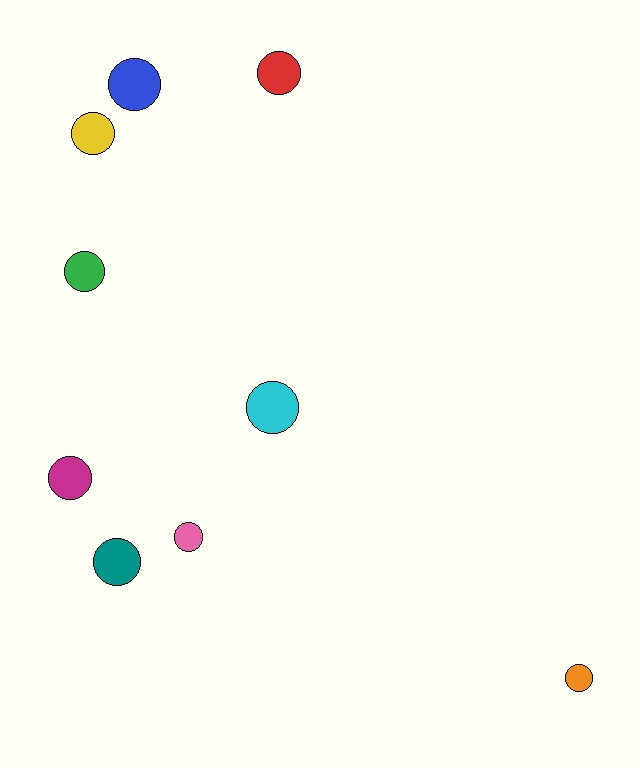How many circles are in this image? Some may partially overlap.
There are 9 circles.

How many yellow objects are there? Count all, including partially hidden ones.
There is 1 yellow object.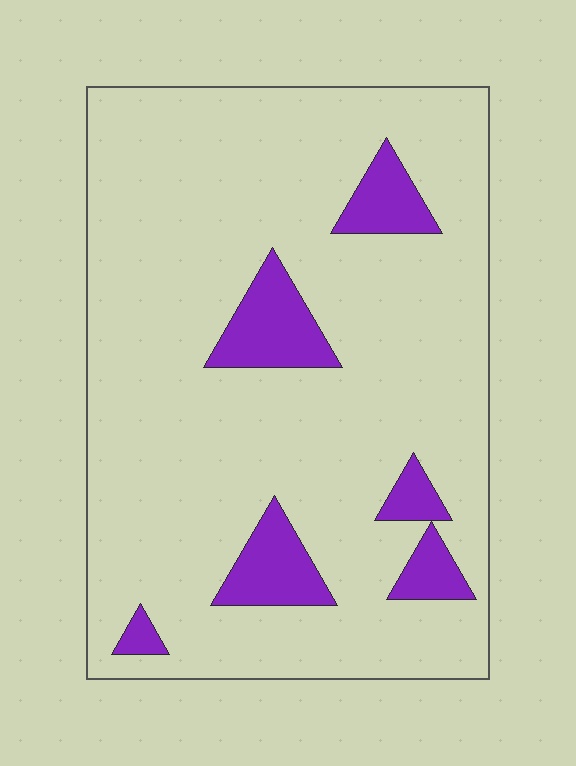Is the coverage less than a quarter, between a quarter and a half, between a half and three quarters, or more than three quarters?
Less than a quarter.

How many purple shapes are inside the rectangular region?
6.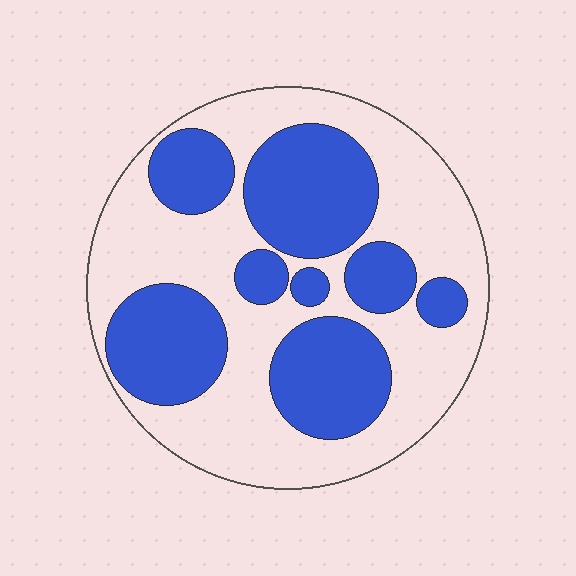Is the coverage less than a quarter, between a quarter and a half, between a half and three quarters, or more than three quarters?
Between a quarter and a half.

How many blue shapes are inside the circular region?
8.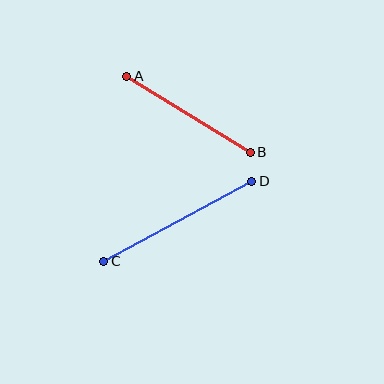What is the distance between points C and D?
The distance is approximately 168 pixels.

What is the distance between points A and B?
The distance is approximately 145 pixels.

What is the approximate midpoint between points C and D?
The midpoint is at approximately (178, 221) pixels.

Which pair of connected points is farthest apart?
Points C and D are farthest apart.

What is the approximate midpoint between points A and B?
The midpoint is at approximately (188, 114) pixels.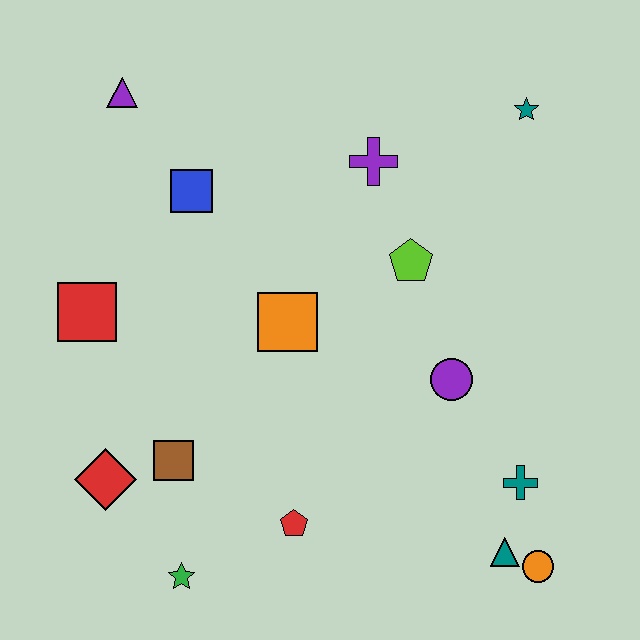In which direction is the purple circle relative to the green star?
The purple circle is to the right of the green star.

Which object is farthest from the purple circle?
The purple triangle is farthest from the purple circle.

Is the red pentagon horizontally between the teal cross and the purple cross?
No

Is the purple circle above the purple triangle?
No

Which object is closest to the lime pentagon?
The purple cross is closest to the lime pentagon.